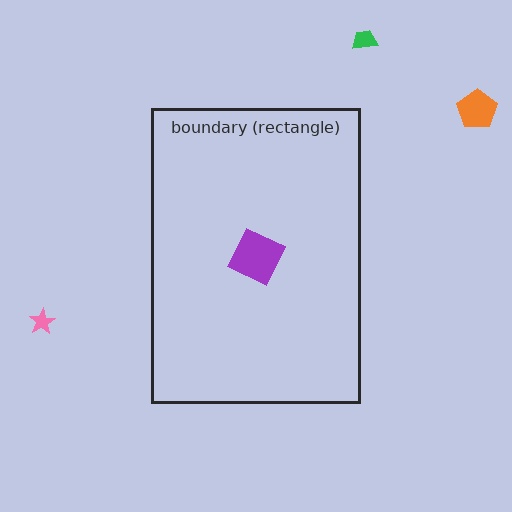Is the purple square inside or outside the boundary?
Inside.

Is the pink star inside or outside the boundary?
Outside.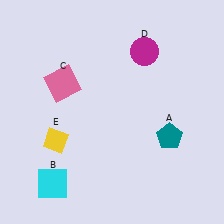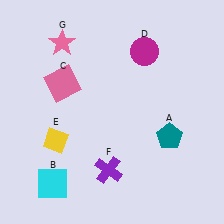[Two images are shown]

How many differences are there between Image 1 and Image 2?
There are 2 differences between the two images.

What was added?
A purple cross (F), a pink star (G) were added in Image 2.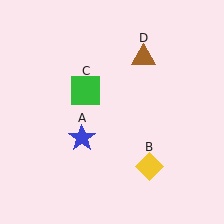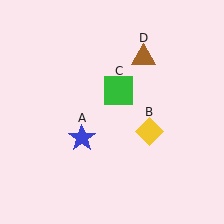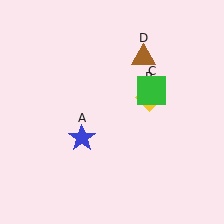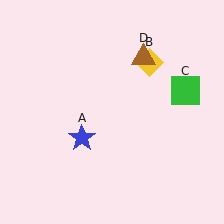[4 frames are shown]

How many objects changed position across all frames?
2 objects changed position: yellow diamond (object B), green square (object C).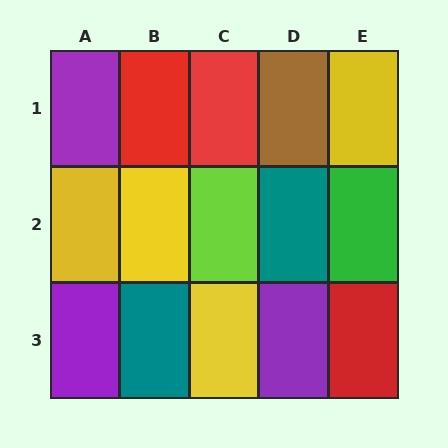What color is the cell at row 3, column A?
Purple.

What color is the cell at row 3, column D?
Purple.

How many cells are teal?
2 cells are teal.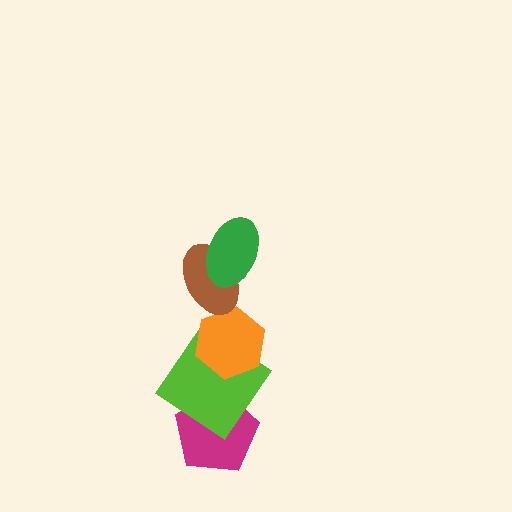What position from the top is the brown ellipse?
The brown ellipse is 2nd from the top.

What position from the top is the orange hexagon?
The orange hexagon is 3rd from the top.